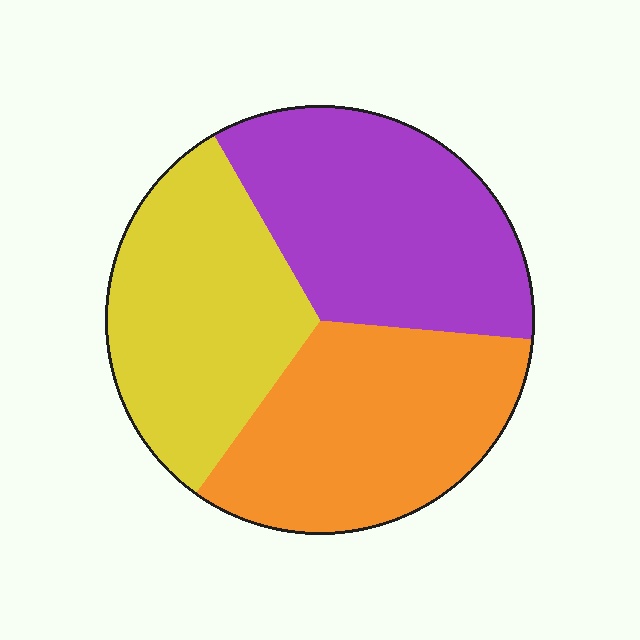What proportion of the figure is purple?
Purple takes up about one third (1/3) of the figure.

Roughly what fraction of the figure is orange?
Orange covers about 35% of the figure.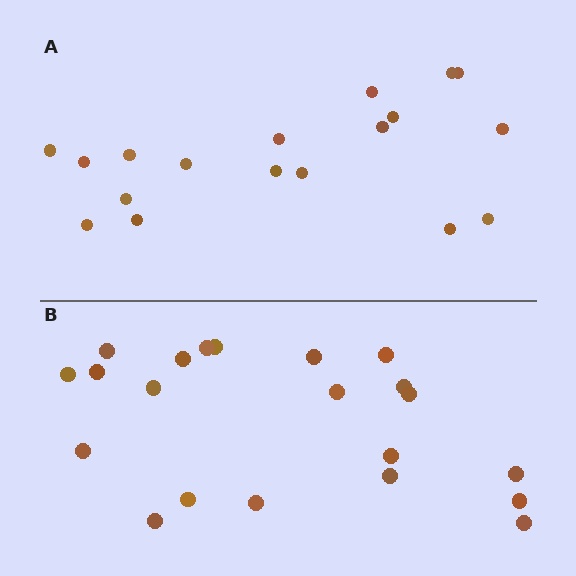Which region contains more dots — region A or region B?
Region B (the bottom region) has more dots.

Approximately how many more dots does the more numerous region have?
Region B has just a few more — roughly 2 or 3 more dots than region A.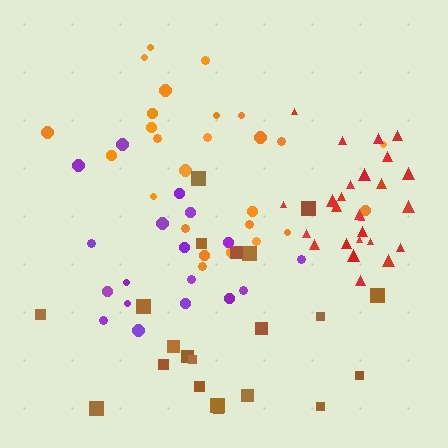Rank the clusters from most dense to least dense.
red, orange, brown, purple.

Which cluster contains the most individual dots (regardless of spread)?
Orange (26).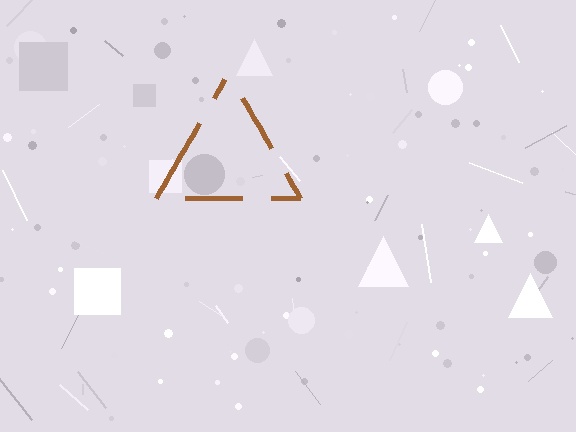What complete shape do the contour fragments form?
The contour fragments form a triangle.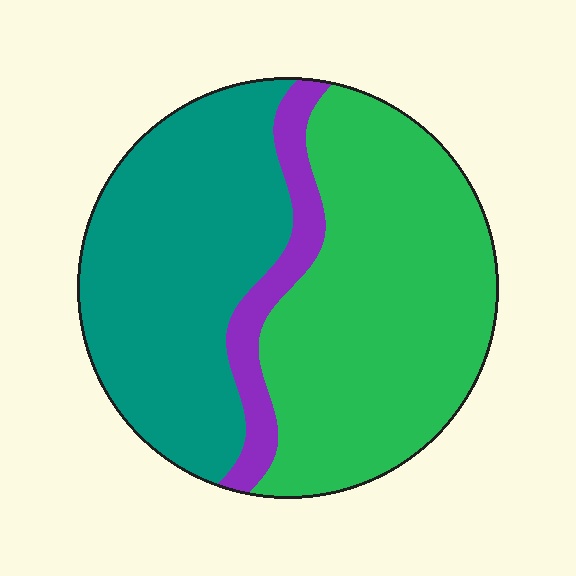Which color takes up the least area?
Purple, at roughly 10%.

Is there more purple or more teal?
Teal.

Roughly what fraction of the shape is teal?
Teal takes up between a quarter and a half of the shape.